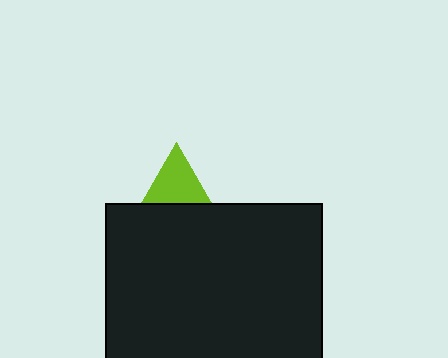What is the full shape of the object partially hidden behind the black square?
The partially hidden object is a lime triangle.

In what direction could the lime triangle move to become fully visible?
The lime triangle could move up. That would shift it out from behind the black square entirely.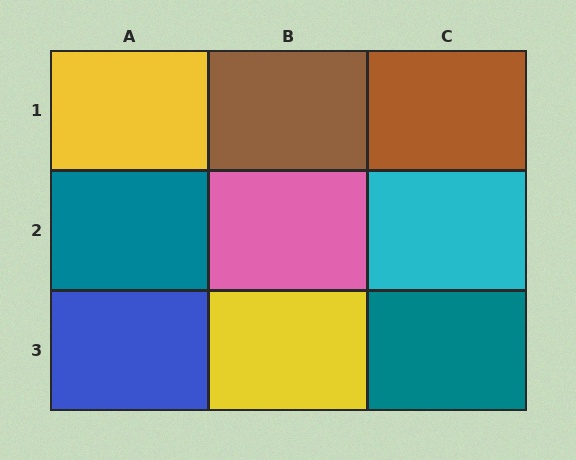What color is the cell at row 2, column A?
Teal.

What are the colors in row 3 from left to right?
Blue, yellow, teal.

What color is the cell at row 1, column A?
Yellow.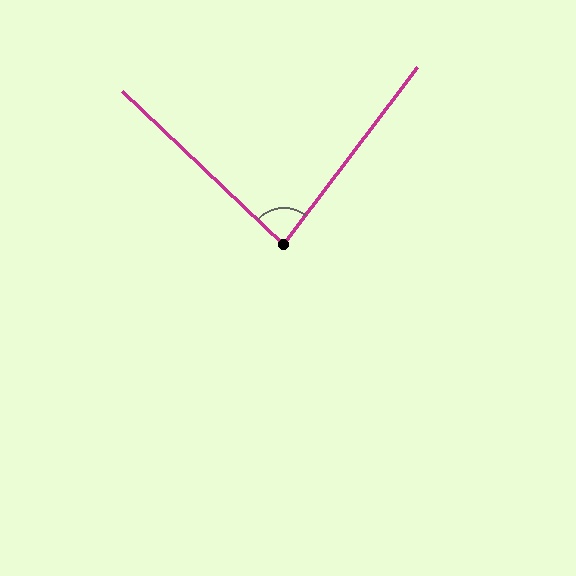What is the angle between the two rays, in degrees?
Approximately 83 degrees.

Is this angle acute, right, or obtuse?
It is acute.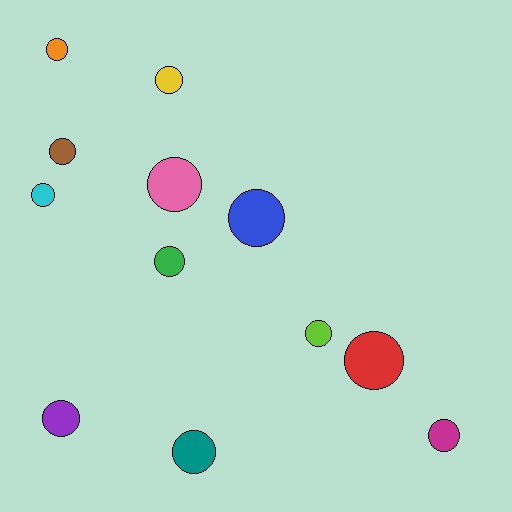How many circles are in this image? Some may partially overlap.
There are 12 circles.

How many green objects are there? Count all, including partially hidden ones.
There is 1 green object.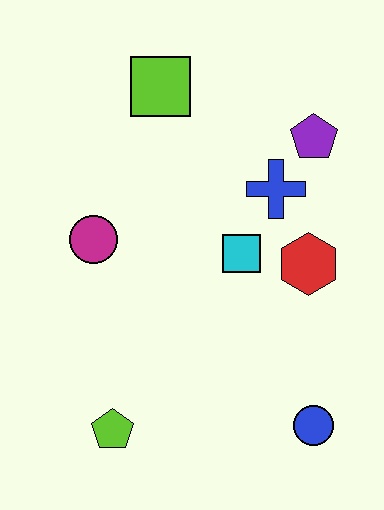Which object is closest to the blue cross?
The purple pentagon is closest to the blue cross.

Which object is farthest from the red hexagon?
The lime pentagon is farthest from the red hexagon.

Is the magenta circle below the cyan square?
No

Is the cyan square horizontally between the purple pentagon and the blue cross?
No